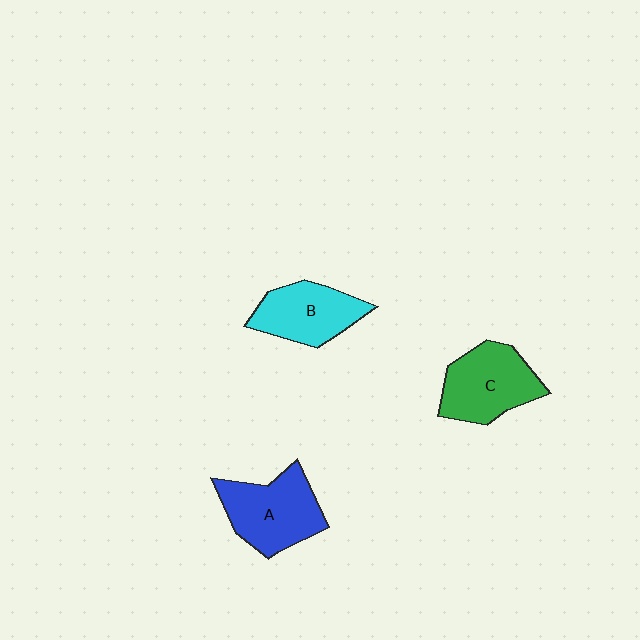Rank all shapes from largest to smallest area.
From largest to smallest: A (blue), C (green), B (cyan).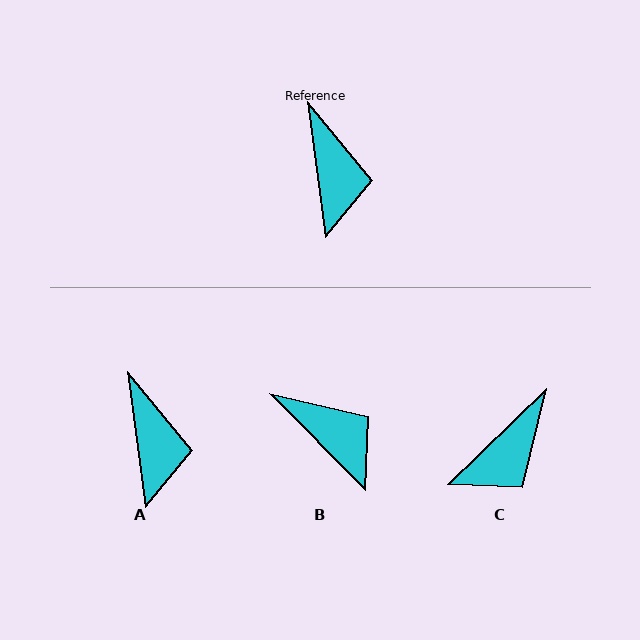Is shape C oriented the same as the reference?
No, it is off by about 53 degrees.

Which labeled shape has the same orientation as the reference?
A.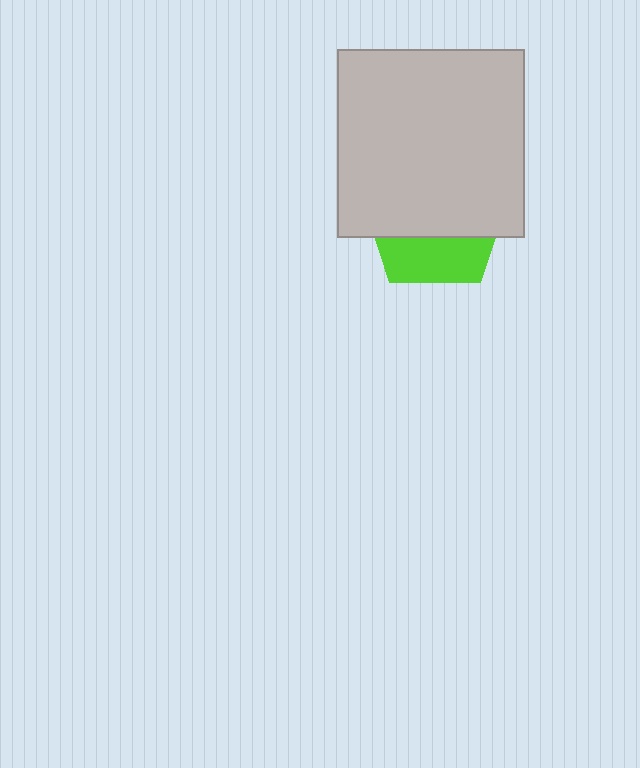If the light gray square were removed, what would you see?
You would see the complete lime pentagon.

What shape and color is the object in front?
The object in front is a light gray square.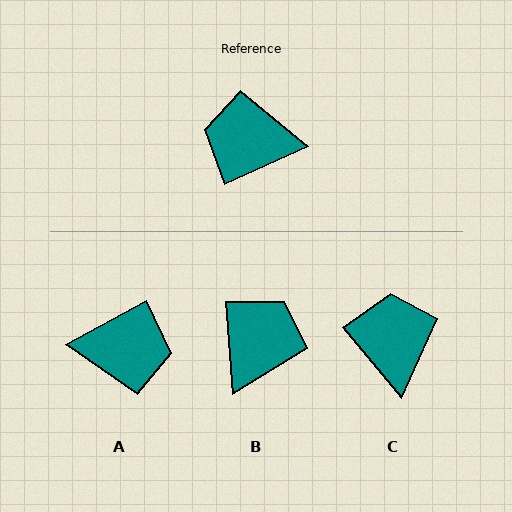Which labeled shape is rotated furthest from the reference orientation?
A, about 176 degrees away.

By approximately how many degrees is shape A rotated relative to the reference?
Approximately 176 degrees clockwise.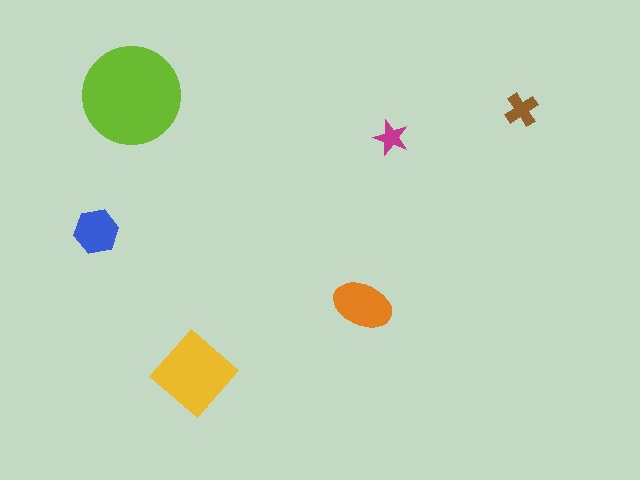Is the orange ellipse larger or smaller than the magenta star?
Larger.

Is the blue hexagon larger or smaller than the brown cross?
Larger.